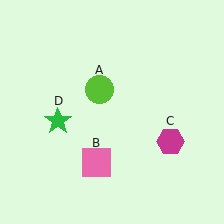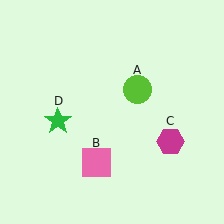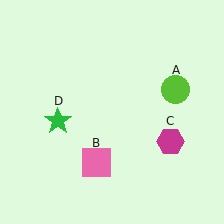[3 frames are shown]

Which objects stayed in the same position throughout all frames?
Pink square (object B) and magenta hexagon (object C) and green star (object D) remained stationary.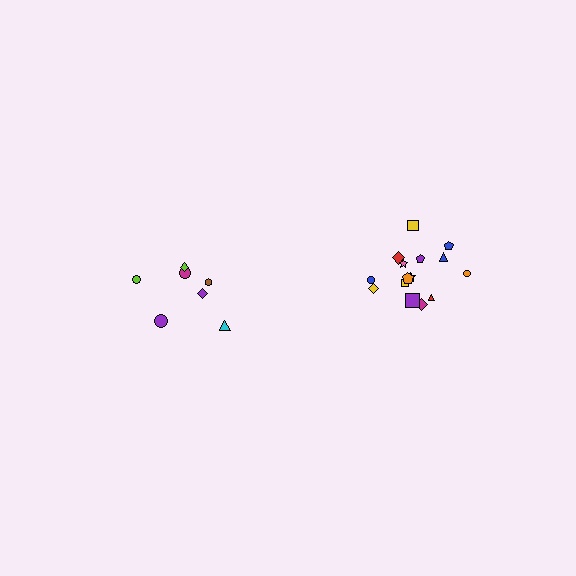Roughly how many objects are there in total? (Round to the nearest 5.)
Roughly 20 objects in total.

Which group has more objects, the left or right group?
The right group.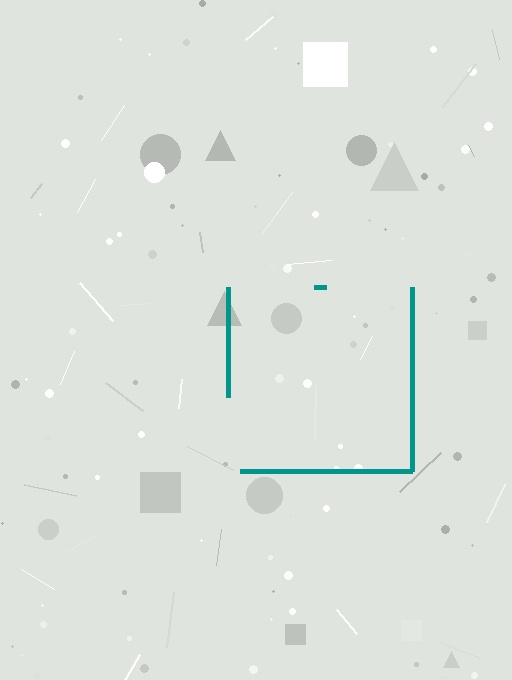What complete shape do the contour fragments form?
The contour fragments form a square.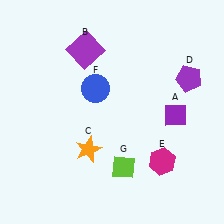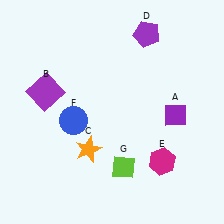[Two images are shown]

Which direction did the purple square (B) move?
The purple square (B) moved down.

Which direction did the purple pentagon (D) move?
The purple pentagon (D) moved up.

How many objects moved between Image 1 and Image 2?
3 objects moved between the two images.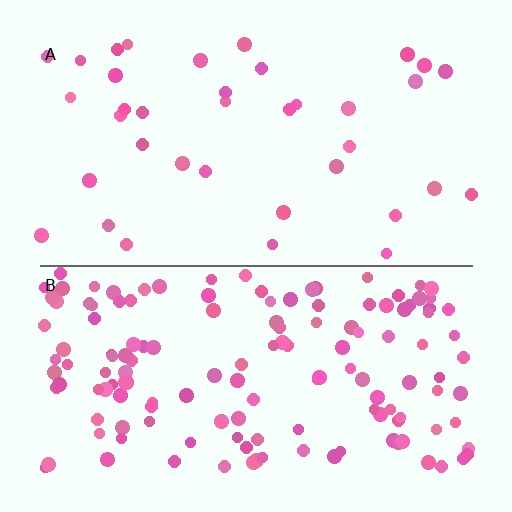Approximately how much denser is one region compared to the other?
Approximately 3.8× — region B over region A.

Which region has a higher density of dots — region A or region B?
B (the bottom).